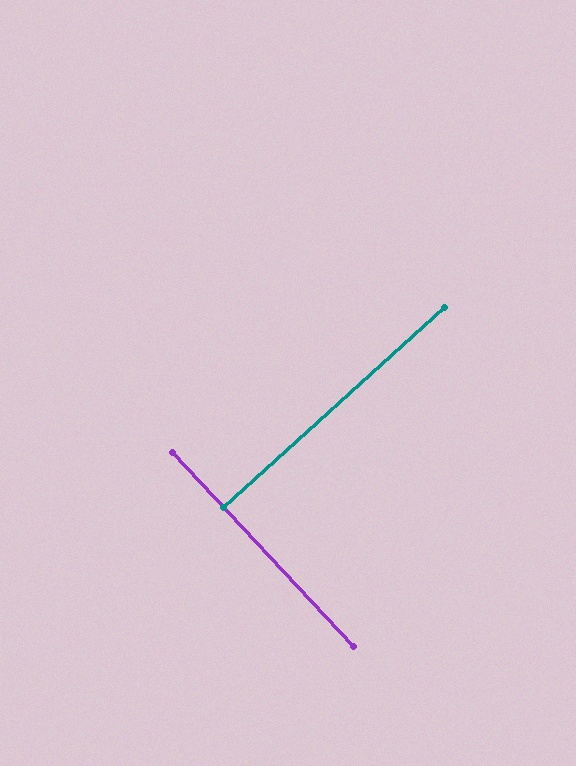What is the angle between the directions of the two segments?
Approximately 89 degrees.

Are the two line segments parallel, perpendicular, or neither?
Perpendicular — they meet at approximately 89°.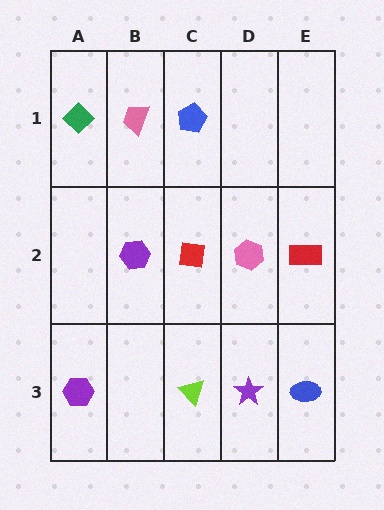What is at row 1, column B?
A pink trapezoid.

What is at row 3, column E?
A blue ellipse.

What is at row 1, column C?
A blue pentagon.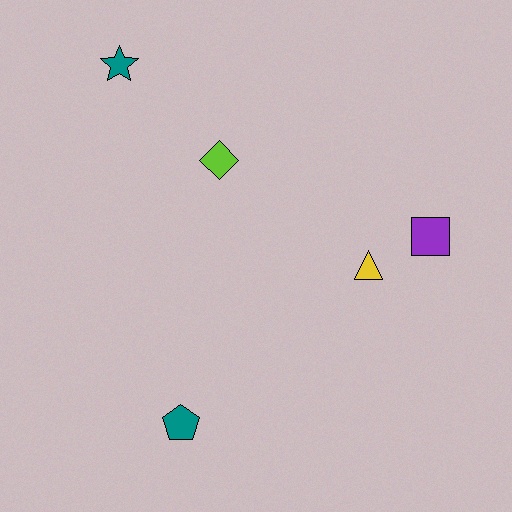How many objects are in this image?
There are 5 objects.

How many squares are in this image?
There is 1 square.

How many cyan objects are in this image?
There are no cyan objects.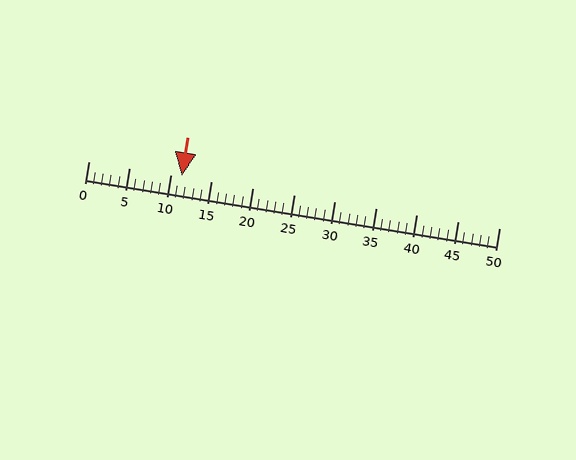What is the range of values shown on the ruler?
The ruler shows values from 0 to 50.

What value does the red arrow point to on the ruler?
The red arrow points to approximately 11.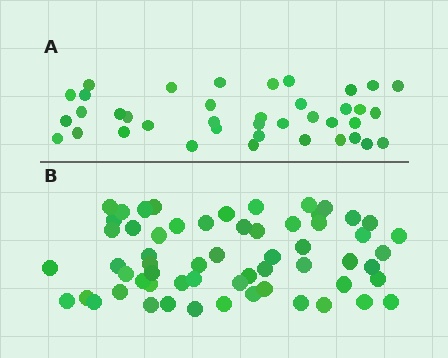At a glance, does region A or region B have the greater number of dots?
Region B (the bottom region) has more dots.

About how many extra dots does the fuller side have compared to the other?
Region B has approximately 20 more dots than region A.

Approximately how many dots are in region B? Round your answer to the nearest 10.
About 60 dots.